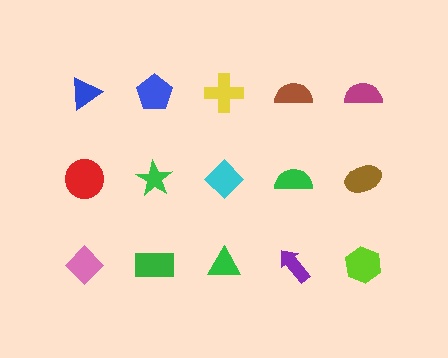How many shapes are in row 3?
5 shapes.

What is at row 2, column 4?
A green semicircle.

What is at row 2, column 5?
A brown ellipse.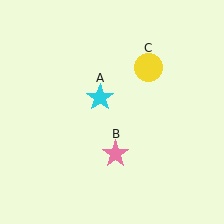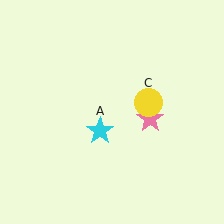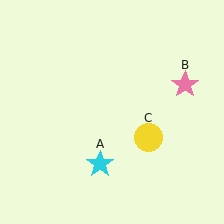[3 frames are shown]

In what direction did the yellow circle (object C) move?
The yellow circle (object C) moved down.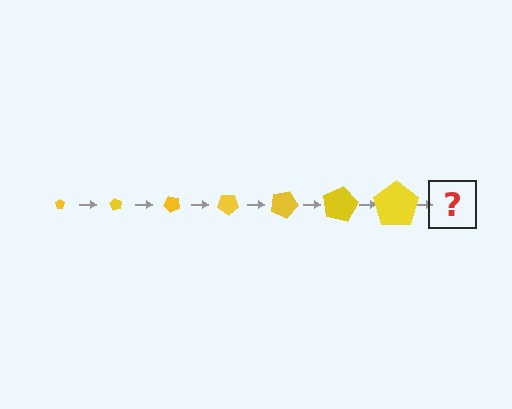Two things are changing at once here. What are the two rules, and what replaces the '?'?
The two rules are that the pentagon grows larger each step and it rotates 60 degrees each step. The '?' should be a pentagon, larger than the previous one and rotated 420 degrees from the start.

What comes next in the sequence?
The next element should be a pentagon, larger than the previous one and rotated 420 degrees from the start.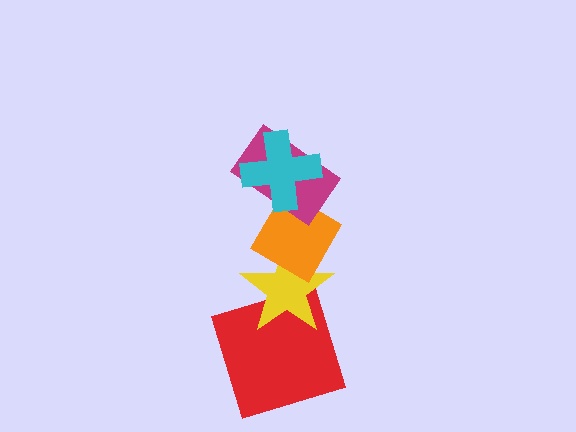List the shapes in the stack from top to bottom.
From top to bottom: the cyan cross, the magenta rectangle, the orange diamond, the yellow star, the red square.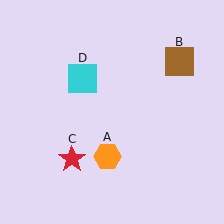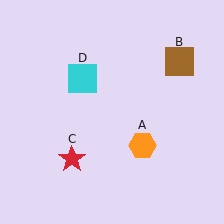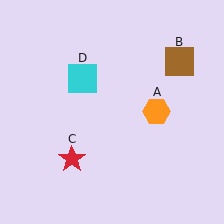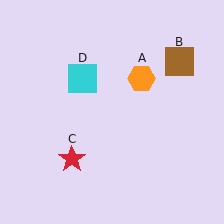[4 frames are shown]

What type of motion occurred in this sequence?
The orange hexagon (object A) rotated counterclockwise around the center of the scene.